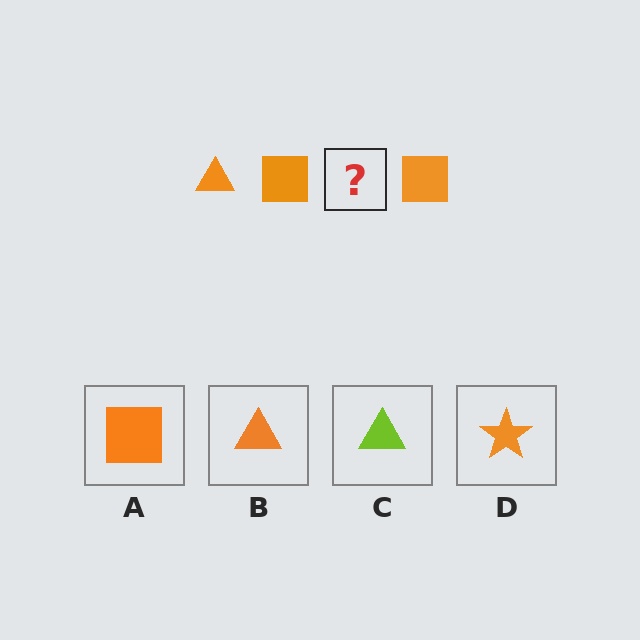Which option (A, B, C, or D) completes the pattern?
B.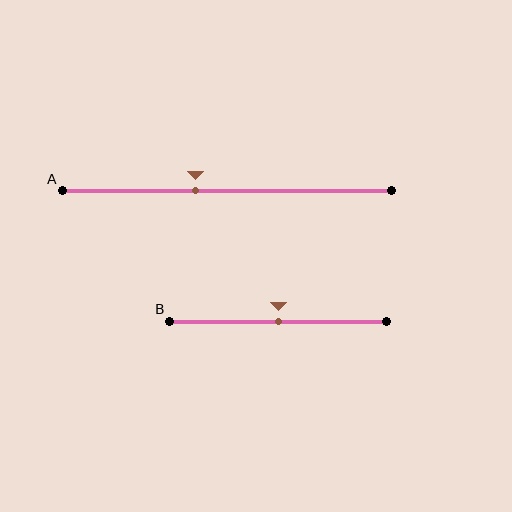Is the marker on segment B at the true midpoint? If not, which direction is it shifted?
Yes, the marker on segment B is at the true midpoint.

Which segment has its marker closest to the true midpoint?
Segment B has its marker closest to the true midpoint.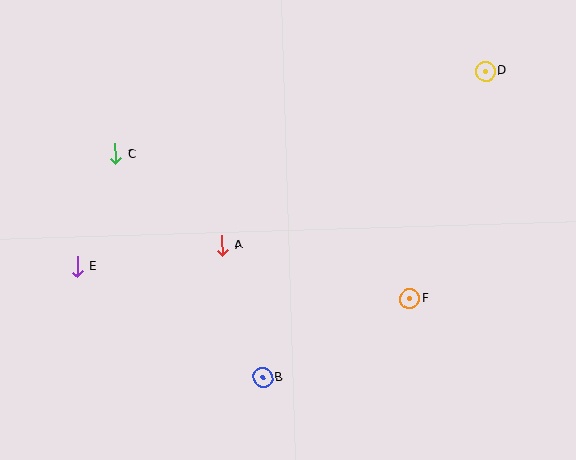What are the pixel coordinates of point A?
Point A is at (222, 246).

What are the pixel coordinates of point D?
Point D is at (486, 71).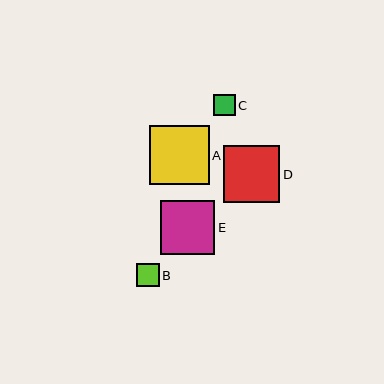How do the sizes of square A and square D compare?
Square A and square D are approximately the same size.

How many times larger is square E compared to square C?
Square E is approximately 2.5 times the size of square C.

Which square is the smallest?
Square C is the smallest with a size of approximately 22 pixels.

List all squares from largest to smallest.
From largest to smallest: A, D, E, B, C.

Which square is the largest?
Square A is the largest with a size of approximately 60 pixels.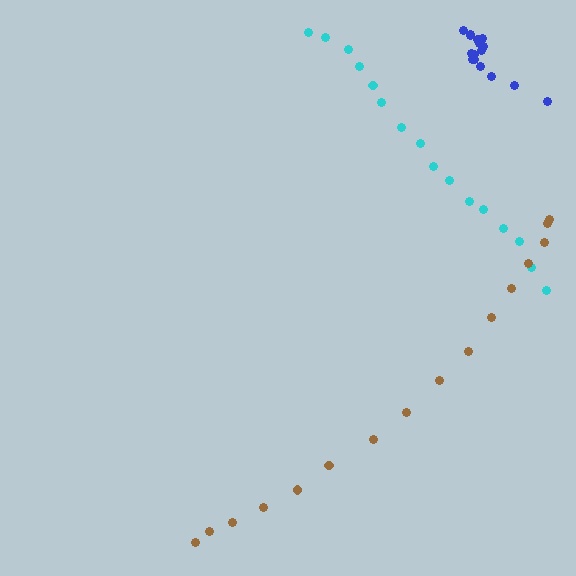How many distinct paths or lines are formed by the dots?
There are 3 distinct paths.